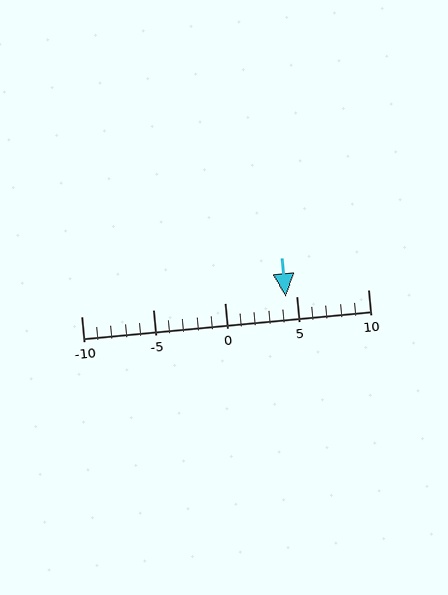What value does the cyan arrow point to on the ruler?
The cyan arrow points to approximately 4.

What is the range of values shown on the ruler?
The ruler shows values from -10 to 10.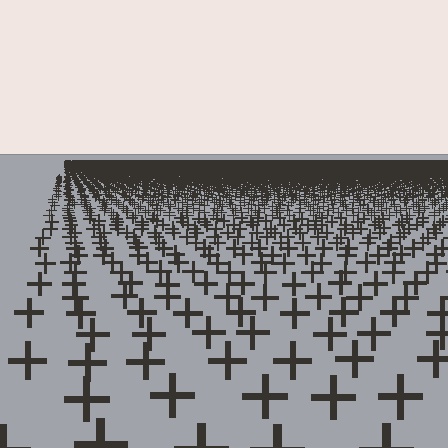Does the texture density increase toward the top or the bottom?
Density increases toward the top.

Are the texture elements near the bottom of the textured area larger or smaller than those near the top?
Larger. Near the bottom, elements are closer to the viewer and appear at a bigger on-screen size.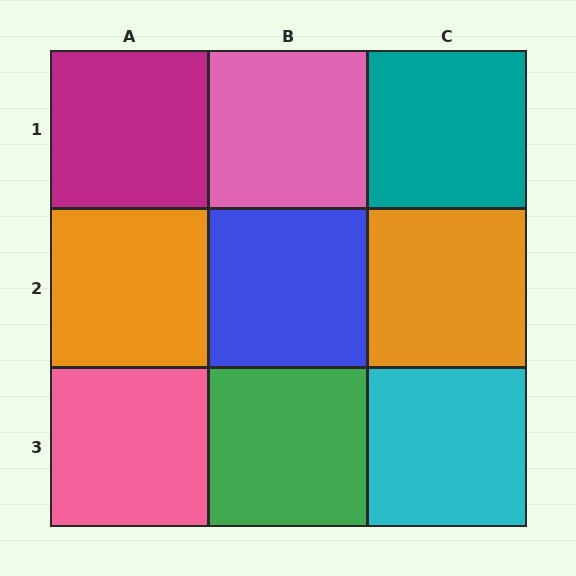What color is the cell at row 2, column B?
Blue.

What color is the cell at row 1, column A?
Magenta.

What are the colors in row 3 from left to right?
Pink, green, cyan.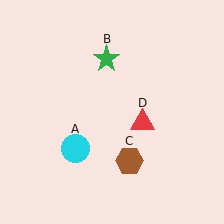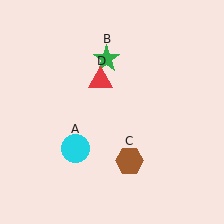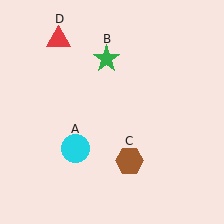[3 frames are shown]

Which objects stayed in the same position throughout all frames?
Cyan circle (object A) and green star (object B) and brown hexagon (object C) remained stationary.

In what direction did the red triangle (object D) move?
The red triangle (object D) moved up and to the left.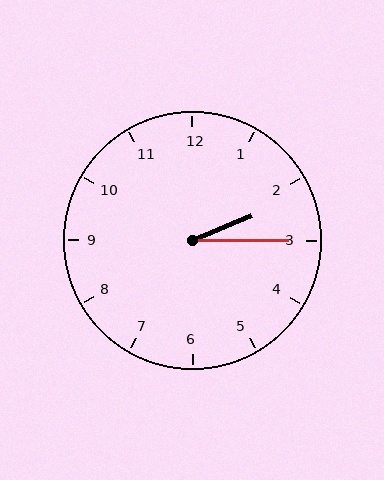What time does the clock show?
2:15.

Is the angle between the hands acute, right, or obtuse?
It is acute.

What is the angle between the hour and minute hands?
Approximately 22 degrees.